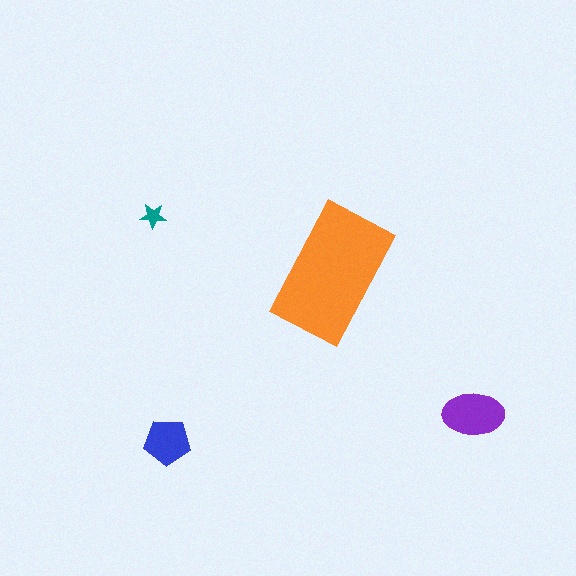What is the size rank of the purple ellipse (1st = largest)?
2nd.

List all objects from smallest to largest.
The teal star, the blue pentagon, the purple ellipse, the orange rectangle.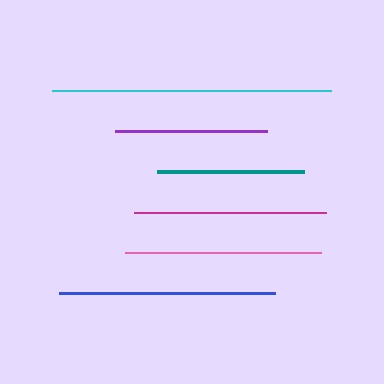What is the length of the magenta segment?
The magenta segment is approximately 192 pixels long.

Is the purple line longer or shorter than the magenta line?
The magenta line is longer than the purple line.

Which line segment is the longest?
The cyan line is the longest at approximately 279 pixels.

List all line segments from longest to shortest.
From longest to shortest: cyan, blue, pink, magenta, purple, teal.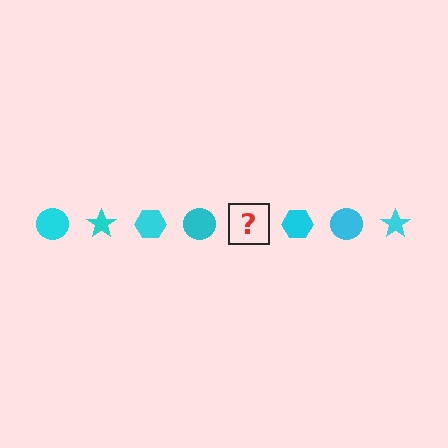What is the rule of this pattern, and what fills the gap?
The rule is that the pattern cycles through circle, star, hexagon shapes in cyan. The gap should be filled with a cyan star.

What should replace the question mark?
The question mark should be replaced with a cyan star.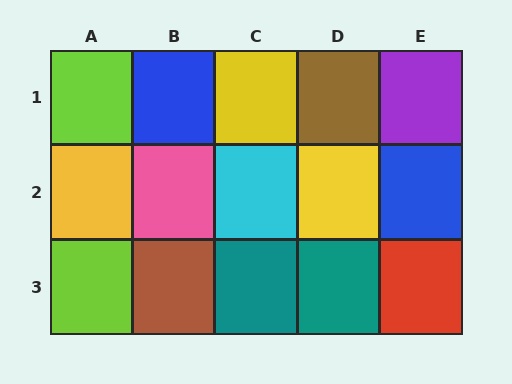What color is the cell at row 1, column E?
Purple.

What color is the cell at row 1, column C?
Yellow.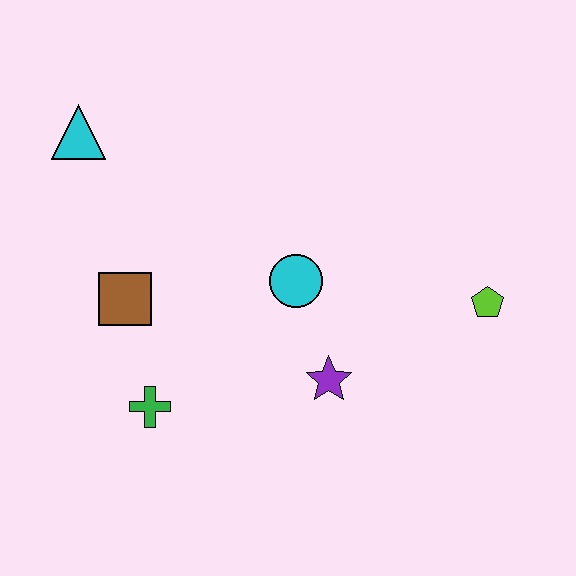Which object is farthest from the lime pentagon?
The cyan triangle is farthest from the lime pentagon.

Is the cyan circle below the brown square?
No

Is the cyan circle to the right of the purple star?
No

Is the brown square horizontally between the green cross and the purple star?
No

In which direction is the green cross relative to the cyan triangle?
The green cross is below the cyan triangle.